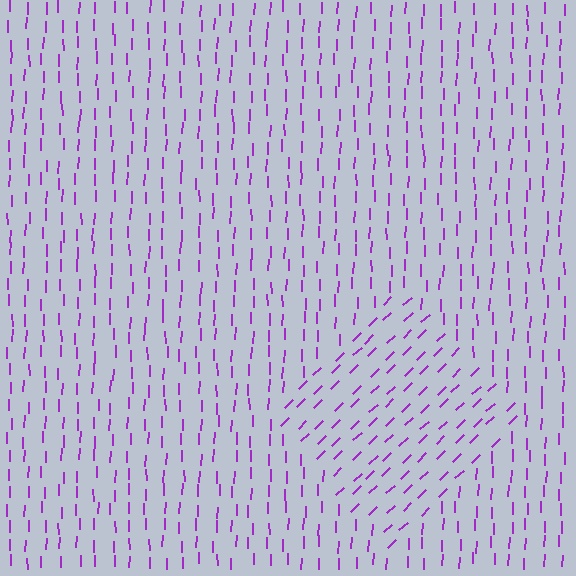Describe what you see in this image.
The image is filled with small purple line segments. A diamond region in the image has lines oriented differently from the surrounding lines, creating a visible texture boundary.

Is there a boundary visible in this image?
Yes, there is a texture boundary formed by a change in line orientation.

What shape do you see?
I see a diamond.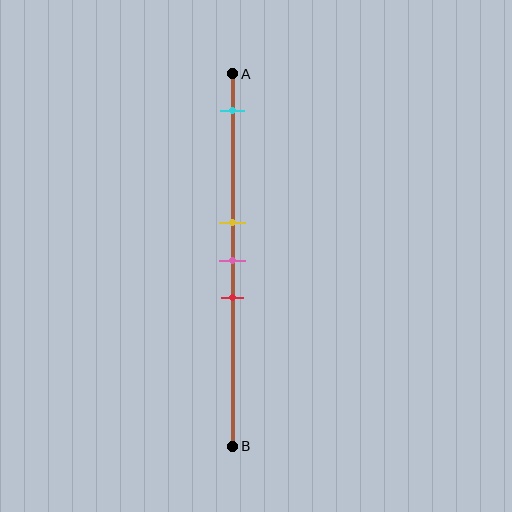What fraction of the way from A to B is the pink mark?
The pink mark is approximately 50% (0.5) of the way from A to B.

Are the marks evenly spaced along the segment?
No, the marks are not evenly spaced.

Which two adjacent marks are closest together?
The yellow and pink marks are the closest adjacent pair.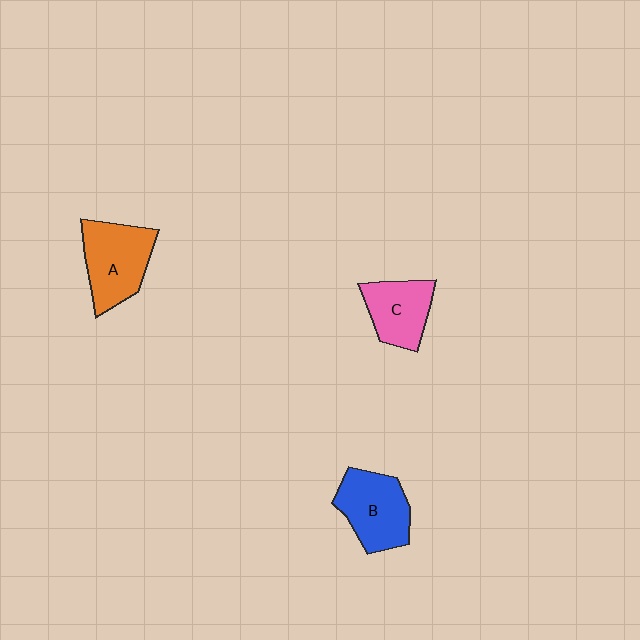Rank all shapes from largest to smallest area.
From largest to smallest: A (orange), B (blue), C (pink).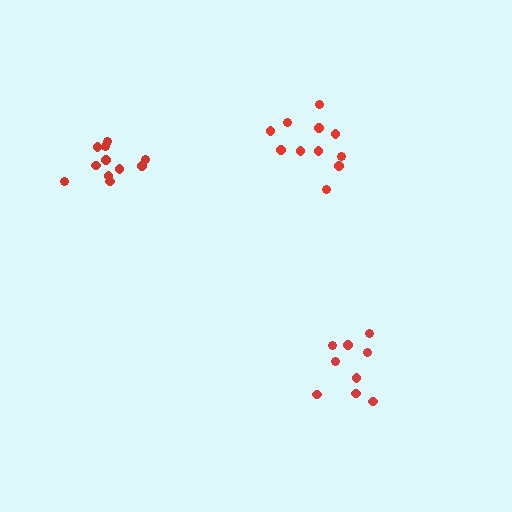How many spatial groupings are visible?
There are 3 spatial groupings.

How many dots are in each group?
Group 1: 11 dots, Group 2: 11 dots, Group 3: 9 dots (31 total).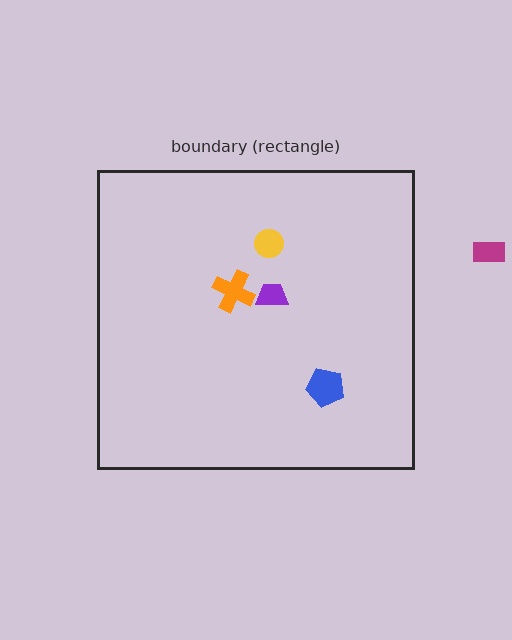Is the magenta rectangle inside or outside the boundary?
Outside.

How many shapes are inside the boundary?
4 inside, 1 outside.